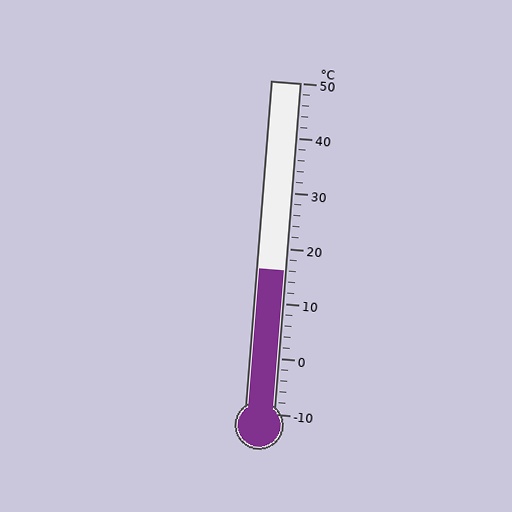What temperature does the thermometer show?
The thermometer shows approximately 16°C.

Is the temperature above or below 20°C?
The temperature is below 20°C.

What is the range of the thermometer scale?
The thermometer scale ranges from -10°C to 50°C.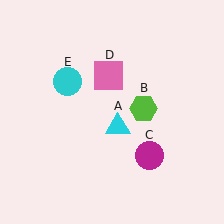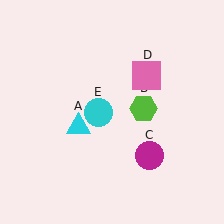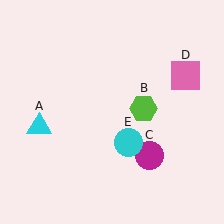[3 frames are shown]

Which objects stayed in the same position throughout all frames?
Lime hexagon (object B) and magenta circle (object C) remained stationary.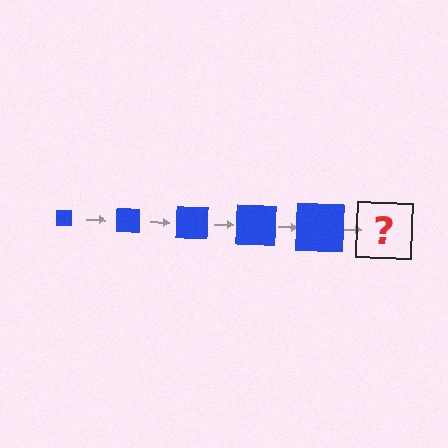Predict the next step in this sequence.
The next step is a blue square, larger than the previous one.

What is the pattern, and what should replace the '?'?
The pattern is that the square gets progressively larger each step. The '?' should be a blue square, larger than the previous one.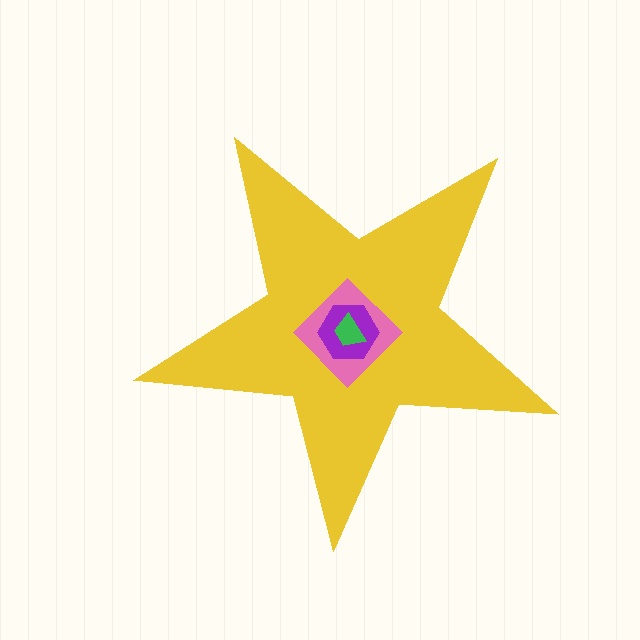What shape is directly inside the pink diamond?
The purple hexagon.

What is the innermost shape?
The green trapezoid.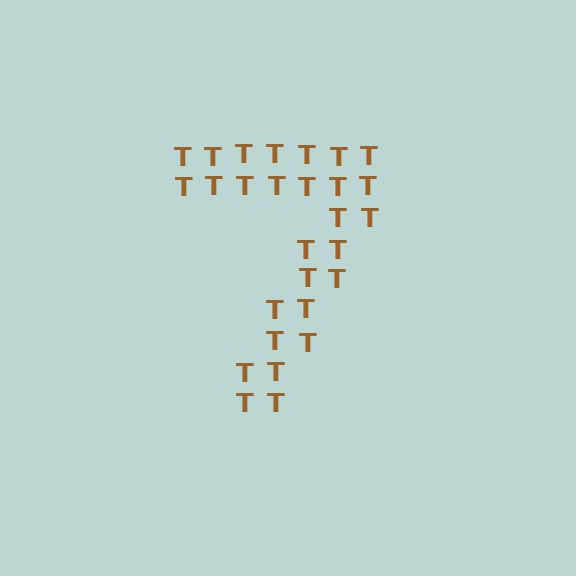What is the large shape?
The large shape is the digit 7.